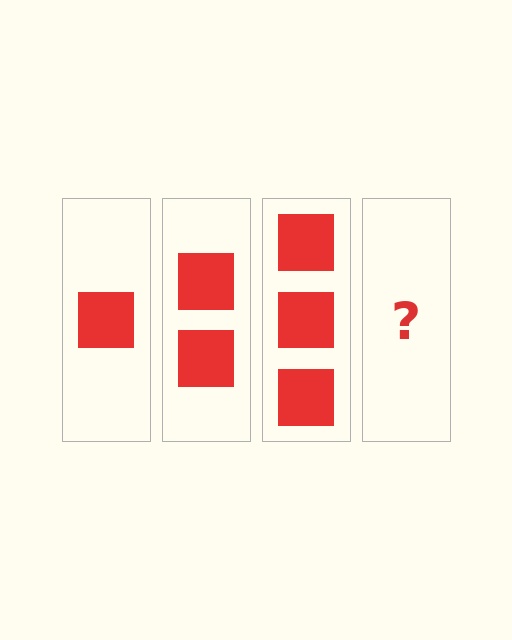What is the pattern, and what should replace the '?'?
The pattern is that each step adds one more square. The '?' should be 4 squares.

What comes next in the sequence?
The next element should be 4 squares.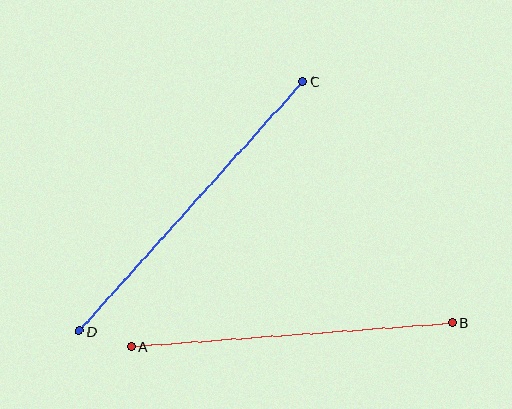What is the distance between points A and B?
The distance is approximately 321 pixels.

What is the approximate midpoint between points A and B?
The midpoint is at approximately (292, 334) pixels.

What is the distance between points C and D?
The distance is approximately 335 pixels.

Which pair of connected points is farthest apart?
Points C and D are farthest apart.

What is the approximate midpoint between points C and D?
The midpoint is at approximately (191, 206) pixels.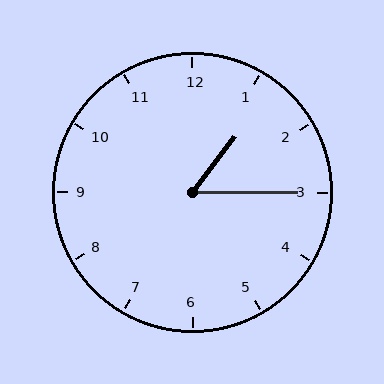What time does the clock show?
1:15.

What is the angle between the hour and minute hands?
Approximately 52 degrees.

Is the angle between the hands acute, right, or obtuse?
It is acute.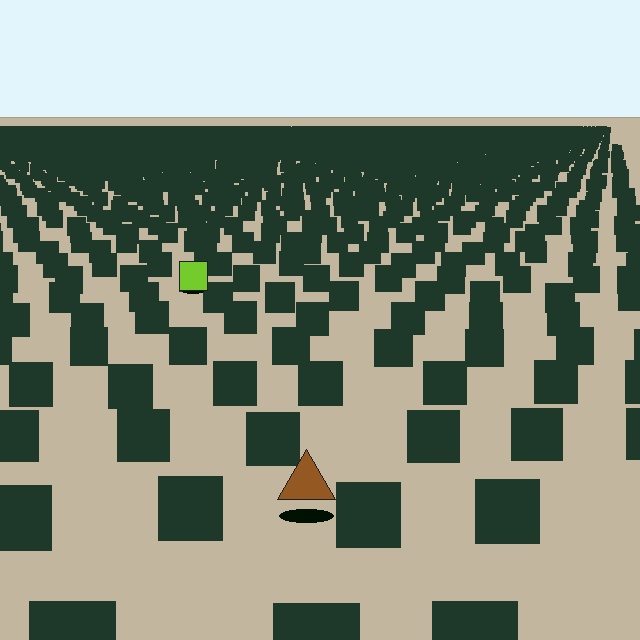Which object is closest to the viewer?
The brown triangle is closest. The texture marks near it are larger and more spread out.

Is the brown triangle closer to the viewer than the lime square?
Yes. The brown triangle is closer — you can tell from the texture gradient: the ground texture is coarser near it.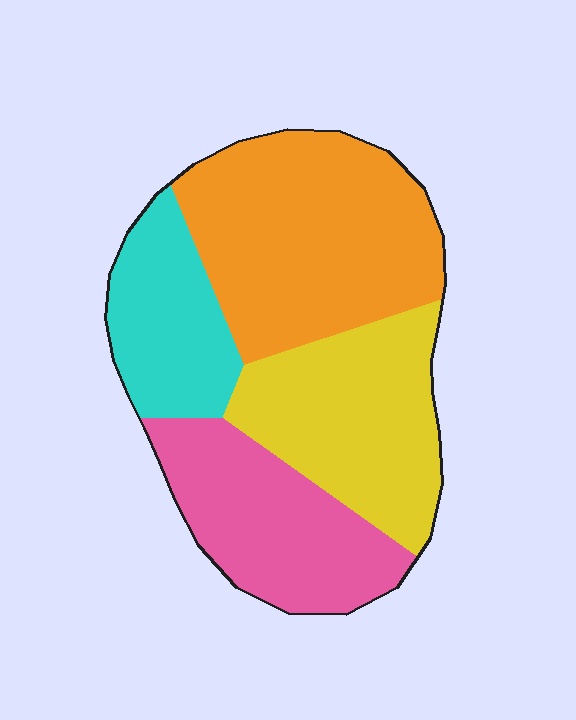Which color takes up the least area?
Cyan, at roughly 15%.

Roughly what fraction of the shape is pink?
Pink takes up about one quarter (1/4) of the shape.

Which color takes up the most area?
Orange, at roughly 35%.